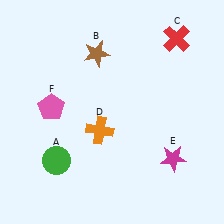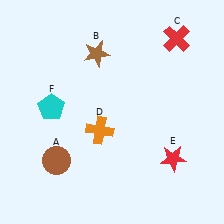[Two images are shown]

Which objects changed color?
A changed from green to brown. E changed from magenta to red. F changed from pink to cyan.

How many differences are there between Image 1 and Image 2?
There are 3 differences between the two images.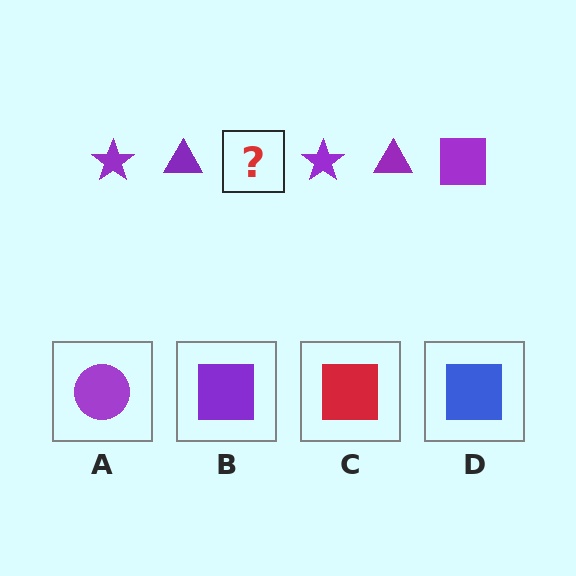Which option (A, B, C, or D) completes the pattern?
B.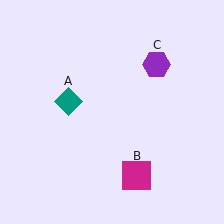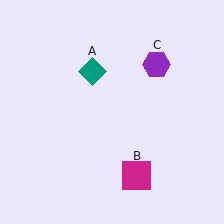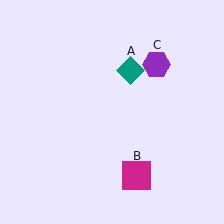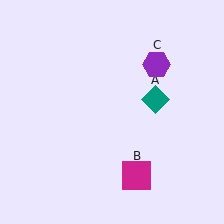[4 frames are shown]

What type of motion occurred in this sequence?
The teal diamond (object A) rotated clockwise around the center of the scene.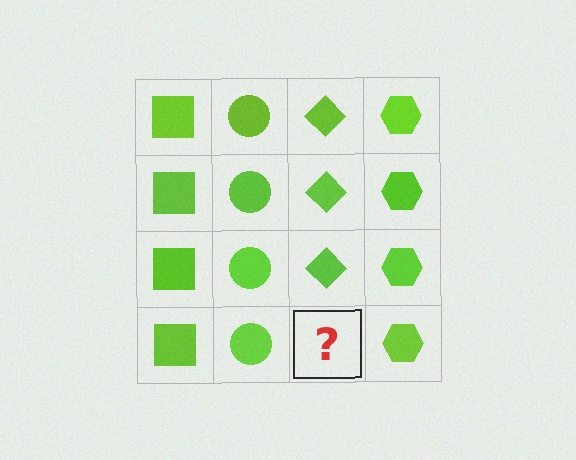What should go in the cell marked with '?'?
The missing cell should contain a lime diamond.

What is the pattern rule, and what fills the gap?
The rule is that each column has a consistent shape. The gap should be filled with a lime diamond.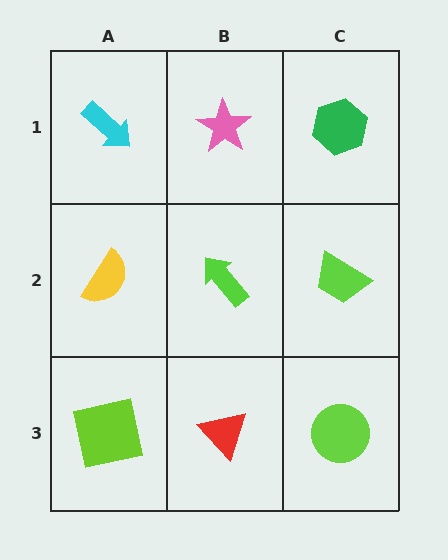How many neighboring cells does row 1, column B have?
3.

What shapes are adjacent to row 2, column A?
A cyan arrow (row 1, column A), a lime square (row 3, column A), a lime arrow (row 2, column B).